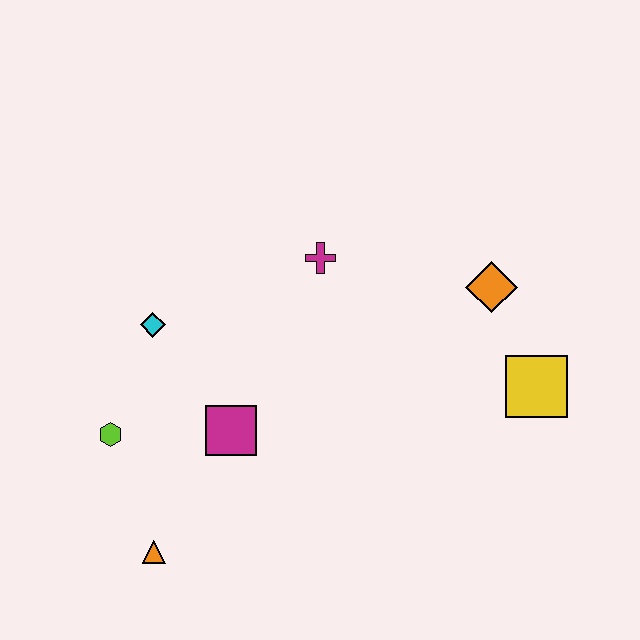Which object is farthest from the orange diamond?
The orange triangle is farthest from the orange diamond.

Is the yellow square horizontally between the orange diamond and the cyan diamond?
No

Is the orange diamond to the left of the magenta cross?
No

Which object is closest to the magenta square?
The lime hexagon is closest to the magenta square.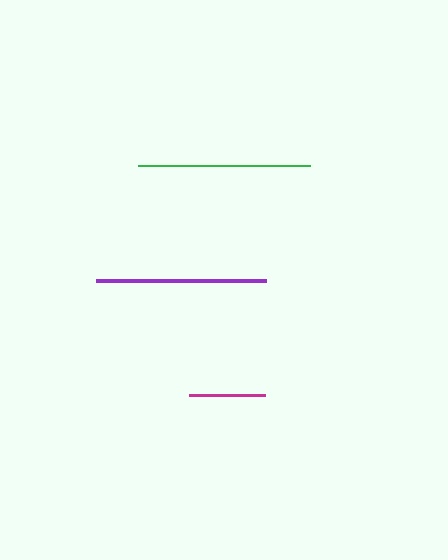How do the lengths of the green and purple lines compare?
The green and purple lines are approximately the same length.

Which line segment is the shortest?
The magenta line is the shortest at approximately 76 pixels.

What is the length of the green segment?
The green segment is approximately 172 pixels long.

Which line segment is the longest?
The green line is the longest at approximately 172 pixels.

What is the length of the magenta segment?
The magenta segment is approximately 76 pixels long.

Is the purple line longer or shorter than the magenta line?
The purple line is longer than the magenta line.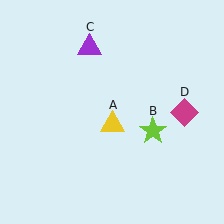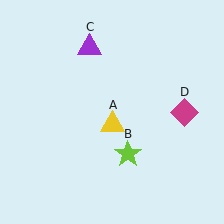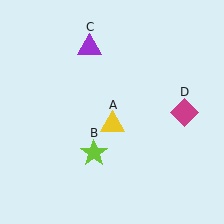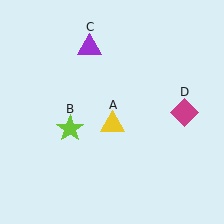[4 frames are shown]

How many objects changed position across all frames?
1 object changed position: lime star (object B).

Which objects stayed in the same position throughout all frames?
Yellow triangle (object A) and purple triangle (object C) and magenta diamond (object D) remained stationary.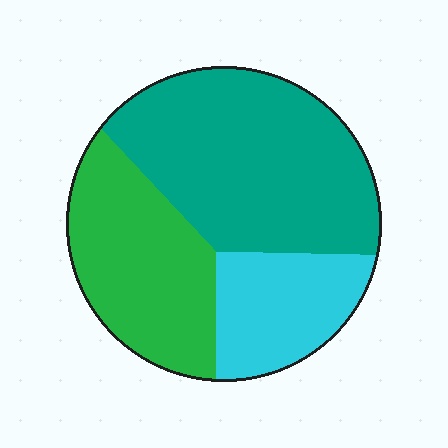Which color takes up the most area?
Teal, at roughly 50%.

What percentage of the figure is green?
Green takes up about one third (1/3) of the figure.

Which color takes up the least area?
Cyan, at roughly 20%.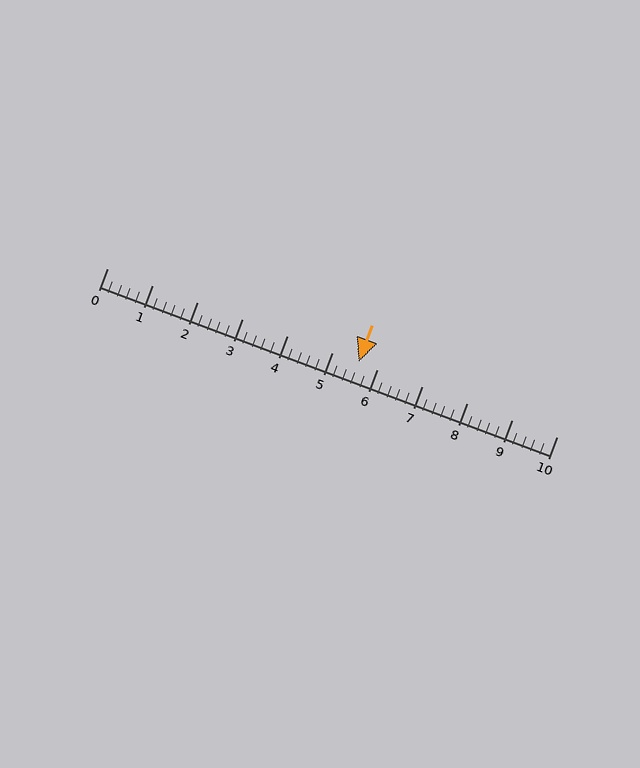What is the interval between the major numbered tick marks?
The major tick marks are spaced 1 units apart.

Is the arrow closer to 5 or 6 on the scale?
The arrow is closer to 6.